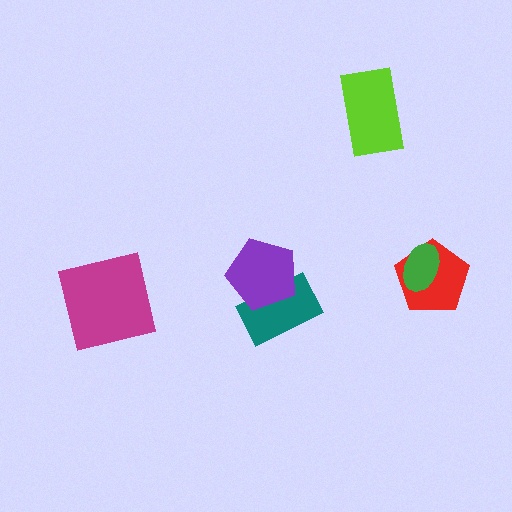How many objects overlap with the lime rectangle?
0 objects overlap with the lime rectangle.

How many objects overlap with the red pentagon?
1 object overlaps with the red pentagon.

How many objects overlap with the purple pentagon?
1 object overlaps with the purple pentagon.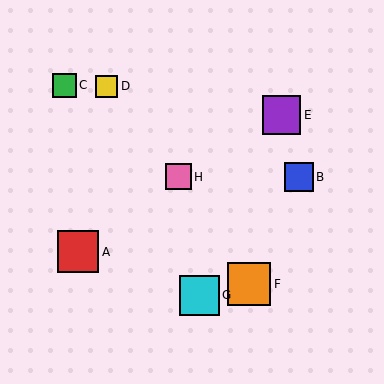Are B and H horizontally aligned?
Yes, both are at y≈177.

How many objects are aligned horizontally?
2 objects (B, H) are aligned horizontally.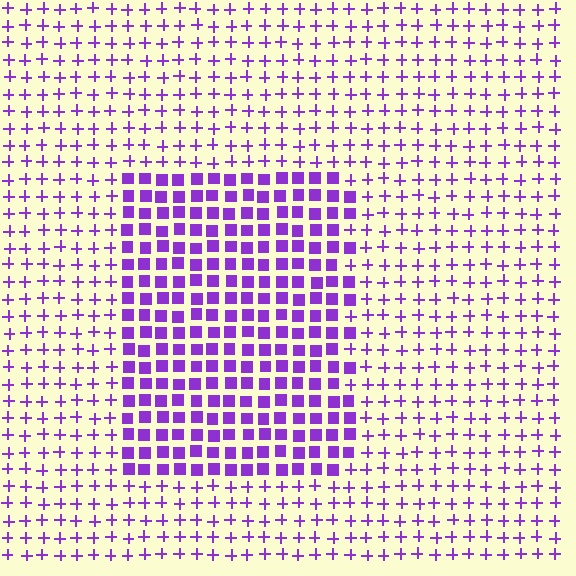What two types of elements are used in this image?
The image uses squares inside the rectangle region and plus signs outside it.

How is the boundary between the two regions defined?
The boundary is defined by a change in element shape: squares inside vs. plus signs outside. All elements share the same color and spacing.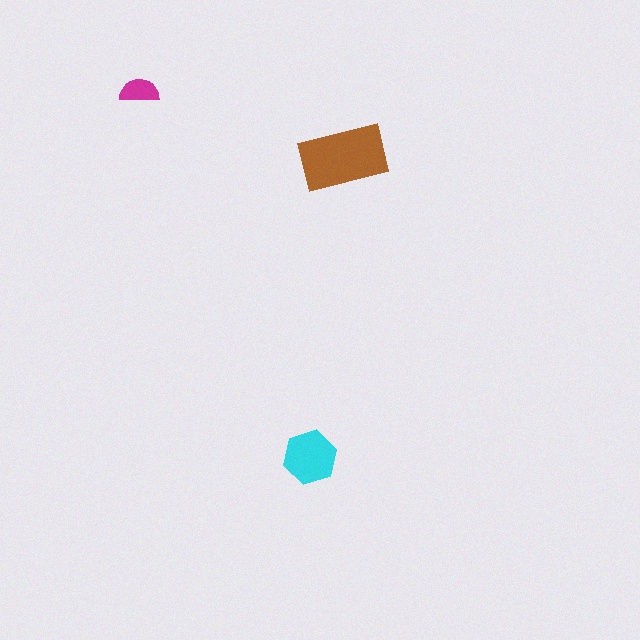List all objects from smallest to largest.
The magenta semicircle, the cyan hexagon, the brown rectangle.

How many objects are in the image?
There are 3 objects in the image.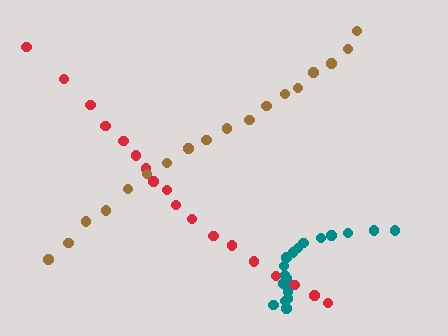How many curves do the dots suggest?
There are 3 distinct paths.